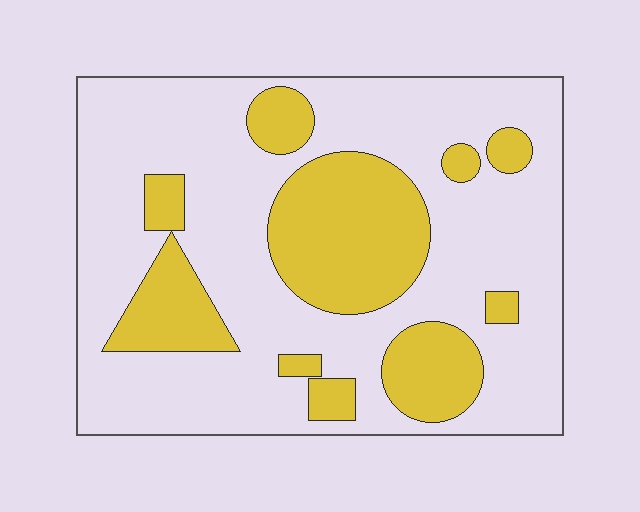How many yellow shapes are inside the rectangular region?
10.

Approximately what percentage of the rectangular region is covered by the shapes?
Approximately 30%.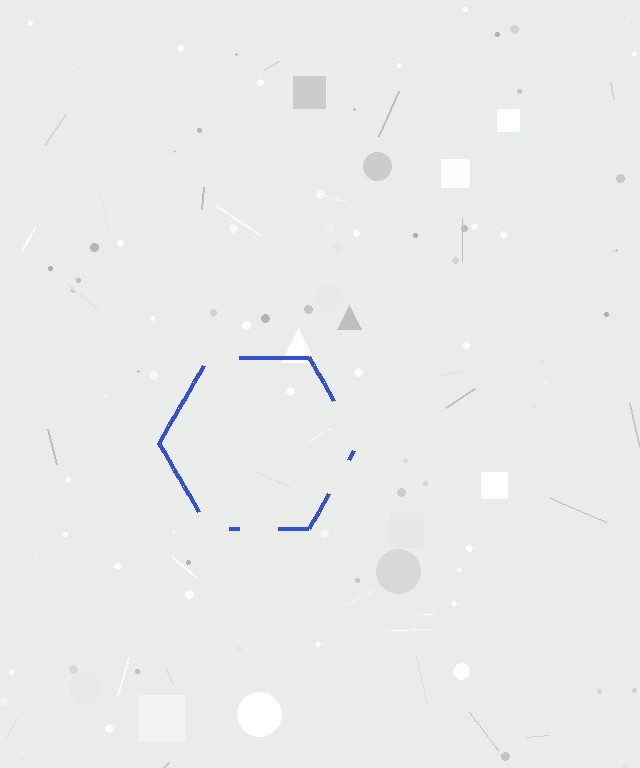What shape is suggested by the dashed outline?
The dashed outline suggests a hexagon.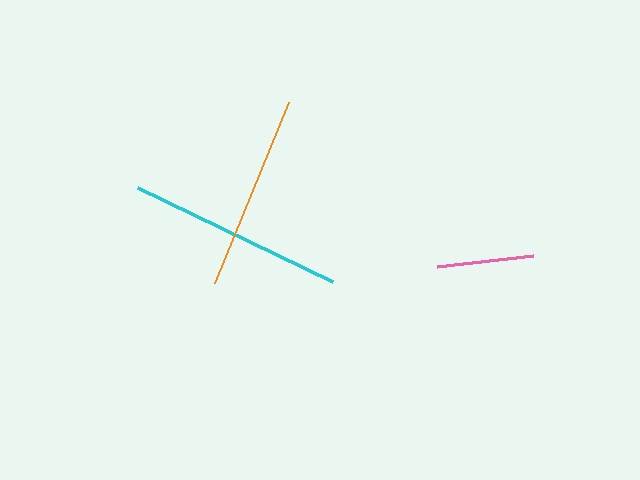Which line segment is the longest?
The cyan line is the longest at approximately 217 pixels.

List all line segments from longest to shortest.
From longest to shortest: cyan, orange, pink.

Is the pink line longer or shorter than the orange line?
The orange line is longer than the pink line.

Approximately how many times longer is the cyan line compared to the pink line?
The cyan line is approximately 2.2 times the length of the pink line.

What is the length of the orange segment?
The orange segment is approximately 195 pixels long.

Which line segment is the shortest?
The pink line is the shortest at approximately 96 pixels.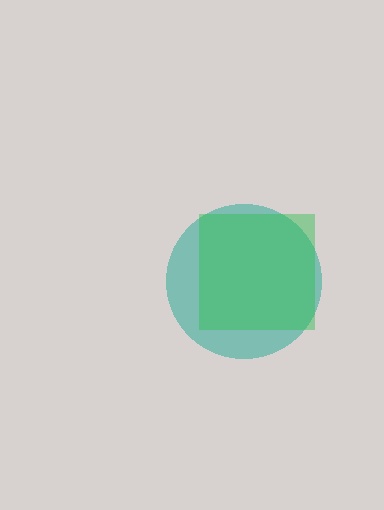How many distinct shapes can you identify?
There are 2 distinct shapes: a teal circle, a green square.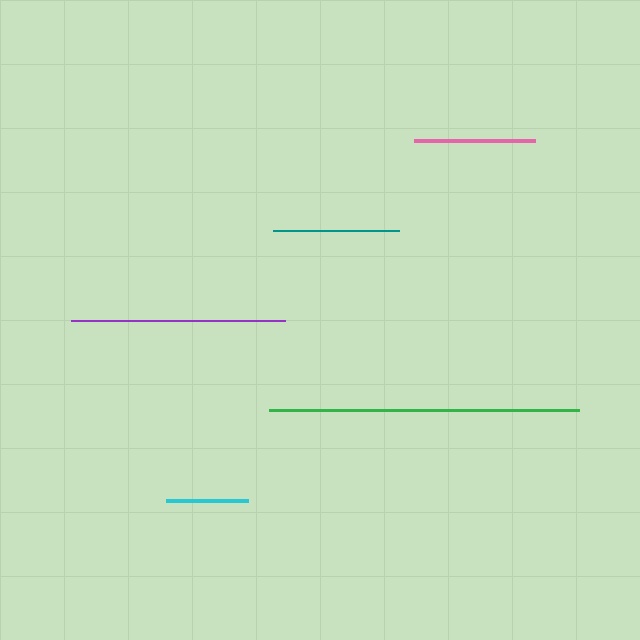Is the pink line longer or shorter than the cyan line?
The pink line is longer than the cyan line.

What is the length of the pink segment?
The pink segment is approximately 121 pixels long.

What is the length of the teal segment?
The teal segment is approximately 126 pixels long.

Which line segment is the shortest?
The cyan line is the shortest at approximately 82 pixels.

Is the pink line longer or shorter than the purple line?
The purple line is longer than the pink line.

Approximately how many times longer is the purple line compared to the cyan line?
The purple line is approximately 2.6 times the length of the cyan line.